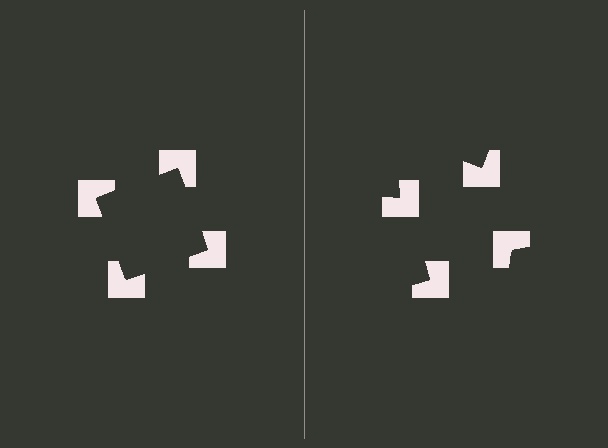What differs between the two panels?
The notched squares are positioned identically on both sides; only the wedge orientations differ. On the left they align to a square; on the right they are misaligned.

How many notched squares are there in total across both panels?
8 — 4 on each side.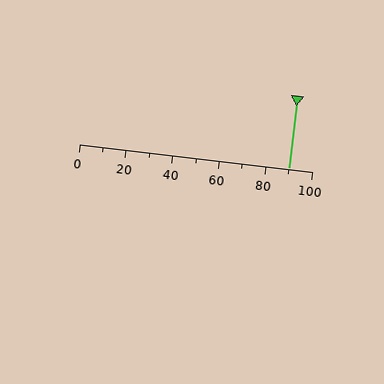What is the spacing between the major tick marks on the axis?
The major ticks are spaced 20 apart.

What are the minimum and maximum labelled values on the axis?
The axis runs from 0 to 100.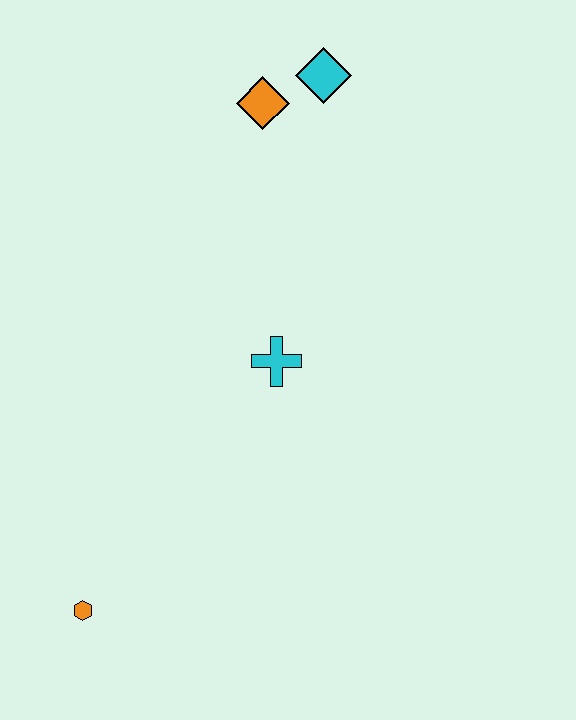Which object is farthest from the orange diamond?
The orange hexagon is farthest from the orange diamond.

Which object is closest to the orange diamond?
The cyan diamond is closest to the orange diamond.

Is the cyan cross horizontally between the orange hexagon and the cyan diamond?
Yes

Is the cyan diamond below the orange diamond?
No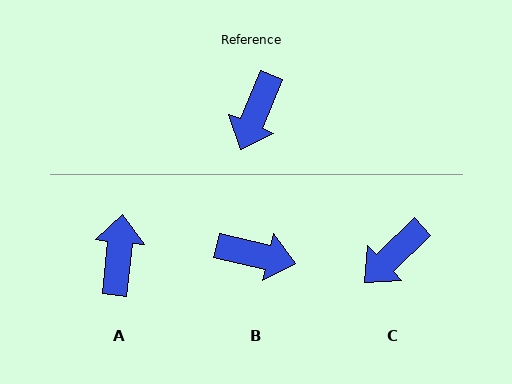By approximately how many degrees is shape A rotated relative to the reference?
Approximately 163 degrees clockwise.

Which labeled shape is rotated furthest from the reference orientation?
A, about 163 degrees away.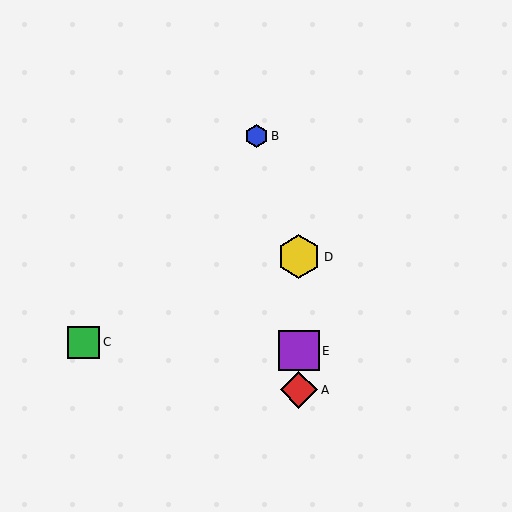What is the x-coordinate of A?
Object A is at x≈299.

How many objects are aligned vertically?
3 objects (A, D, E) are aligned vertically.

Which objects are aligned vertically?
Objects A, D, E are aligned vertically.